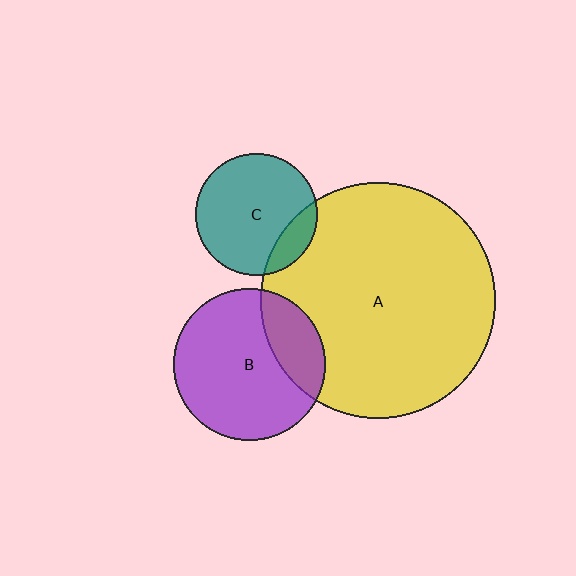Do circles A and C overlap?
Yes.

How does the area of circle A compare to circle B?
Approximately 2.4 times.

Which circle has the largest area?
Circle A (yellow).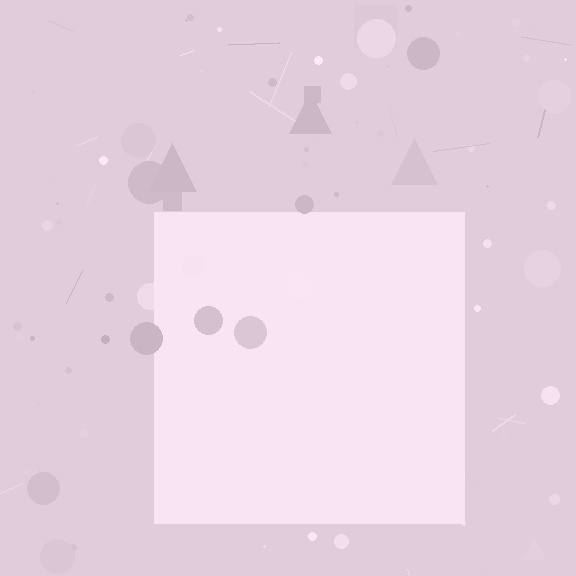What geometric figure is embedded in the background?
A square is embedded in the background.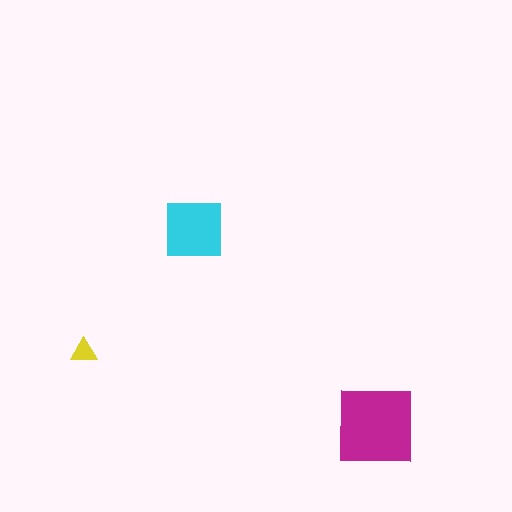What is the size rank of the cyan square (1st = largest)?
2nd.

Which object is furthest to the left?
The yellow triangle is leftmost.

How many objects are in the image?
There are 3 objects in the image.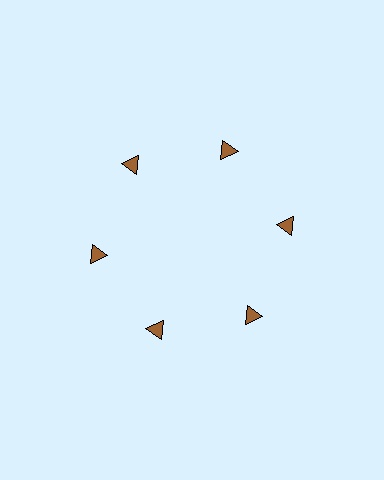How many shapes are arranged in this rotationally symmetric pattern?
There are 6 shapes, arranged in 6 groups of 1.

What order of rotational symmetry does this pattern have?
This pattern has 6-fold rotational symmetry.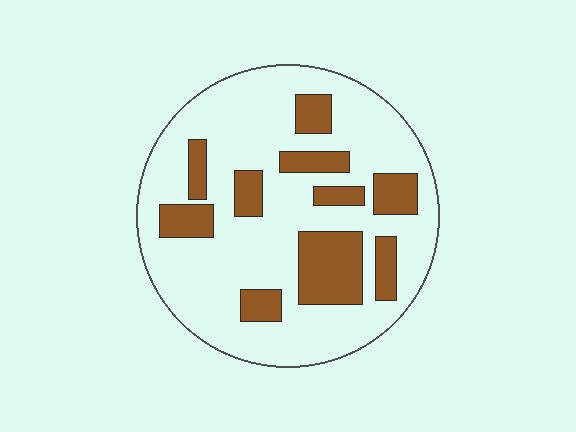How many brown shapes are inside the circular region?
10.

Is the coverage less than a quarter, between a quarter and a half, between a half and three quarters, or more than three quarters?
Less than a quarter.